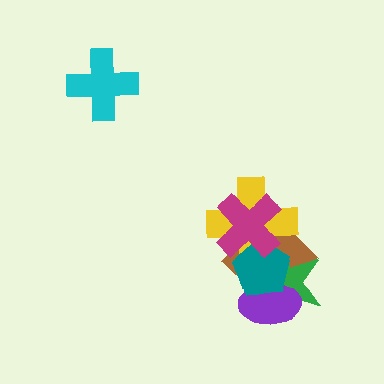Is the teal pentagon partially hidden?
Yes, it is partially covered by another shape.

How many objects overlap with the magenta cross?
3 objects overlap with the magenta cross.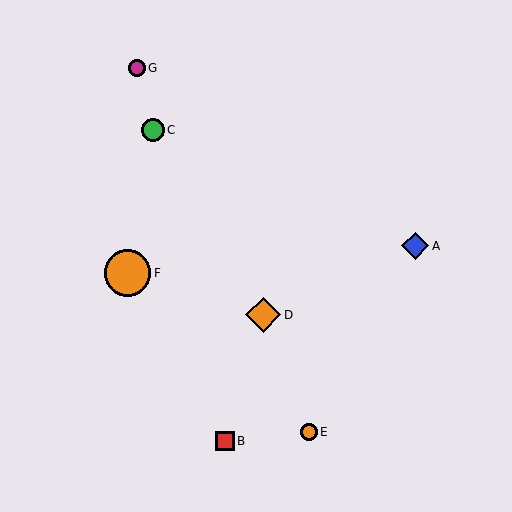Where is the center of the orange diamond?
The center of the orange diamond is at (263, 315).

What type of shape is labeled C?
Shape C is a green circle.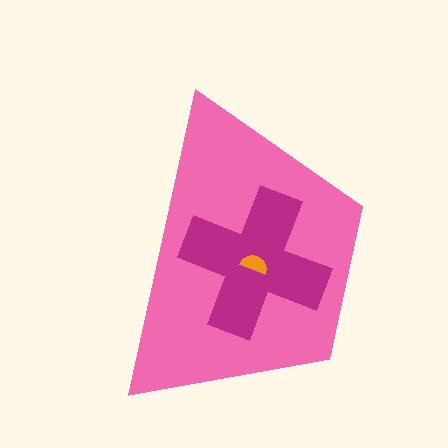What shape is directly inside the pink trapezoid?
The magenta cross.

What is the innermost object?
The orange semicircle.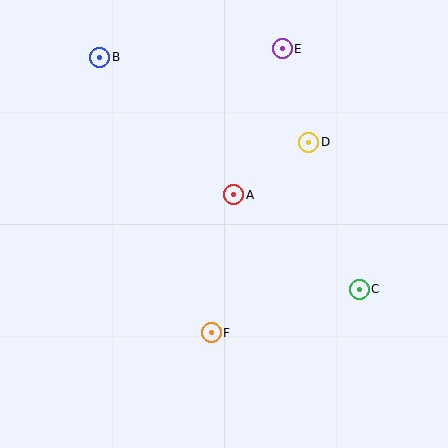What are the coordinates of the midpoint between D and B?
The midpoint between D and B is at (204, 100).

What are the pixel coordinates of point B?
Point B is at (100, 57).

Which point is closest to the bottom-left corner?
Point F is closest to the bottom-left corner.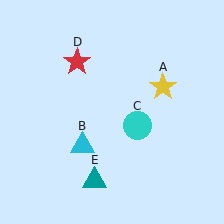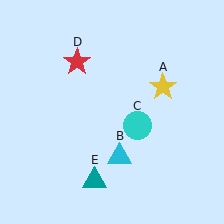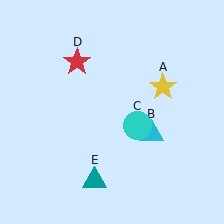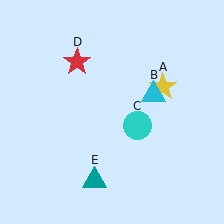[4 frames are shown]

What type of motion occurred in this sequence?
The cyan triangle (object B) rotated counterclockwise around the center of the scene.